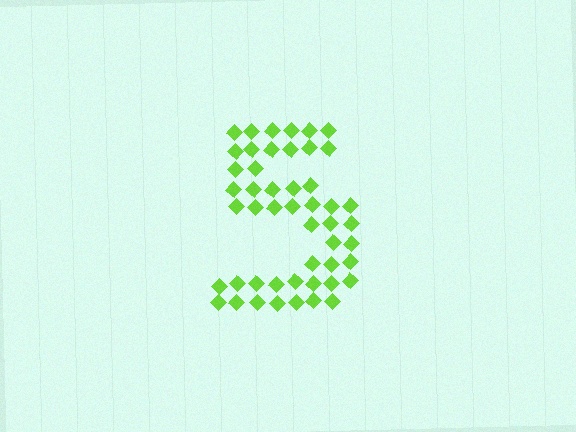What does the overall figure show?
The overall figure shows the digit 5.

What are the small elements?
The small elements are diamonds.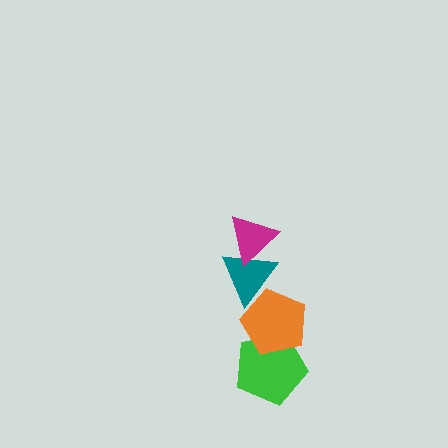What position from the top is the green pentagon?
The green pentagon is 4th from the top.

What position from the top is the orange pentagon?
The orange pentagon is 3rd from the top.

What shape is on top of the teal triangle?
The magenta triangle is on top of the teal triangle.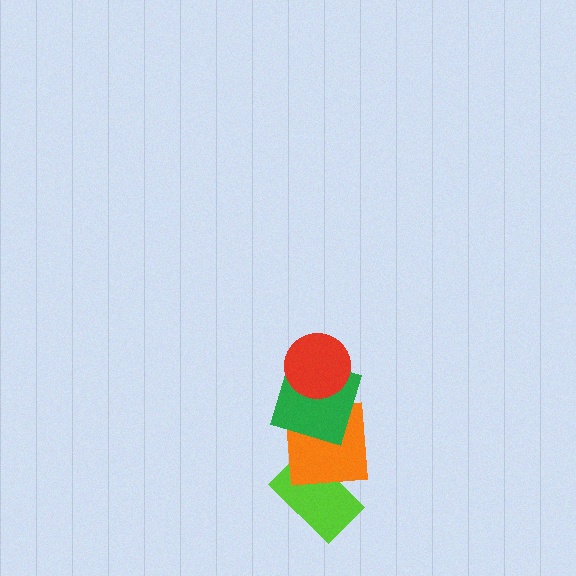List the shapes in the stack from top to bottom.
From top to bottom: the red circle, the green square, the orange square, the lime rectangle.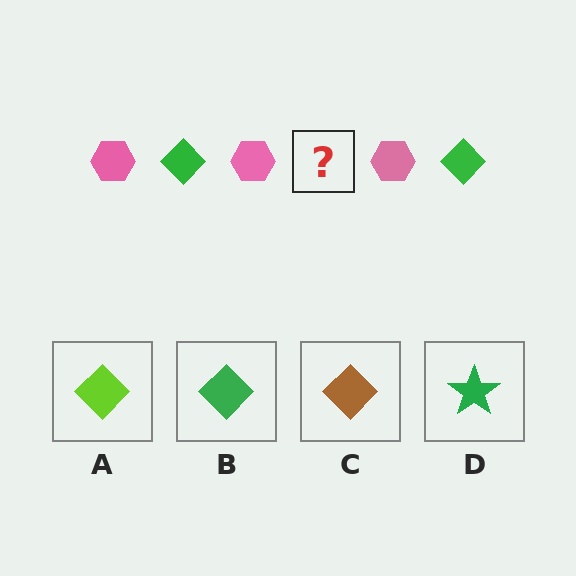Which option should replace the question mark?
Option B.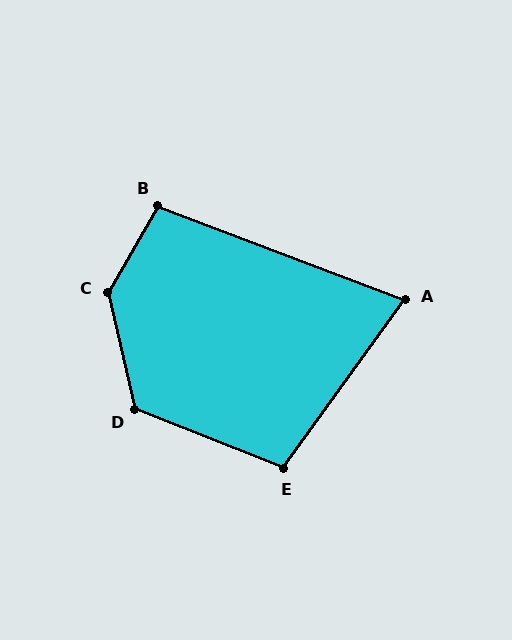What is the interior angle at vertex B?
Approximately 99 degrees (obtuse).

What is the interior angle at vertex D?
Approximately 125 degrees (obtuse).